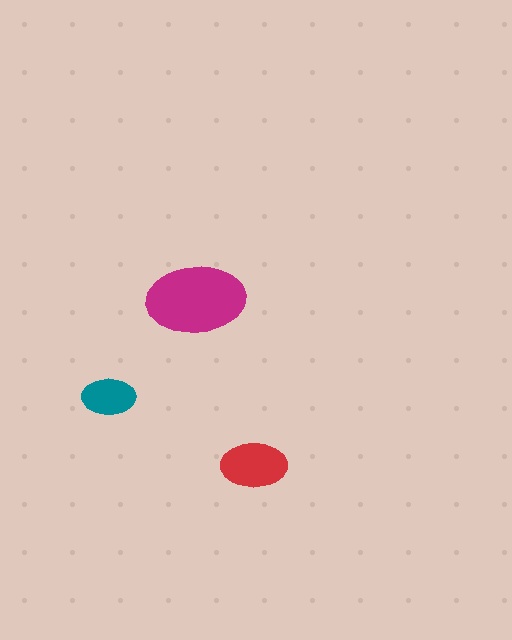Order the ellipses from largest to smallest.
the magenta one, the red one, the teal one.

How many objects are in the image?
There are 3 objects in the image.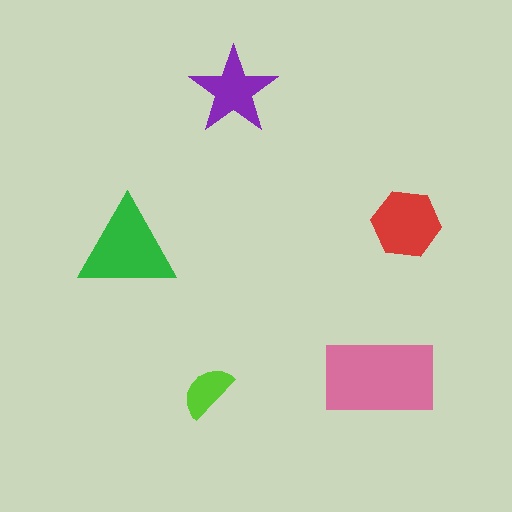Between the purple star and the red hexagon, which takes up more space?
The red hexagon.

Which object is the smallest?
The lime semicircle.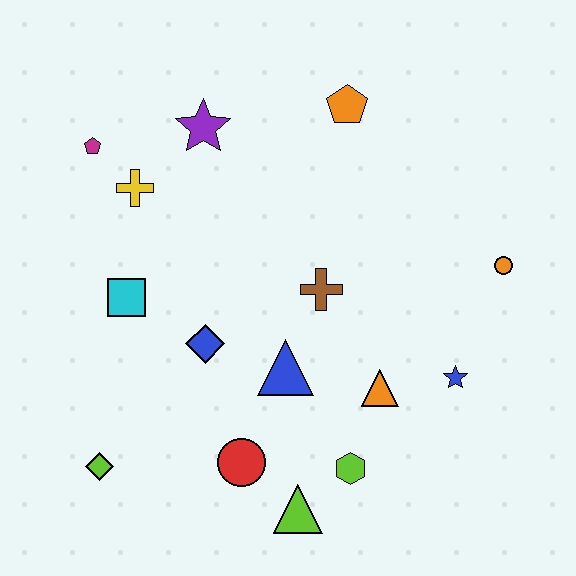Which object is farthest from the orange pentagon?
The lime diamond is farthest from the orange pentagon.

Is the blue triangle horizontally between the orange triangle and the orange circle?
No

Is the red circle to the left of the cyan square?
No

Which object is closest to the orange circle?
The blue star is closest to the orange circle.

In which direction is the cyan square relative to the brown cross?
The cyan square is to the left of the brown cross.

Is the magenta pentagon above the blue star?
Yes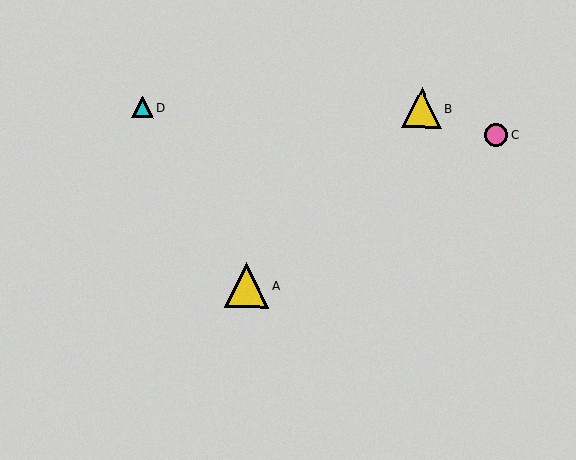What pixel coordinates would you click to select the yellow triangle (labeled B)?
Click at (422, 108) to select the yellow triangle B.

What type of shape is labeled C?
Shape C is a pink circle.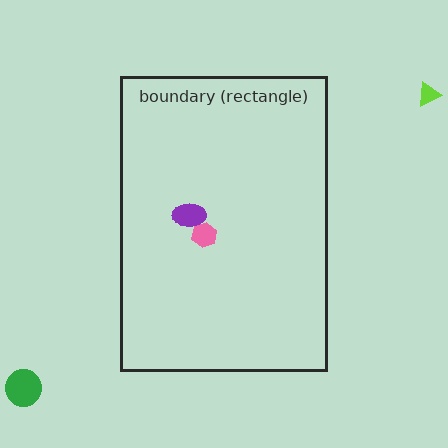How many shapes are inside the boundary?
2 inside, 2 outside.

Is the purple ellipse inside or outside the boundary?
Inside.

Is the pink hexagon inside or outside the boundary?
Inside.